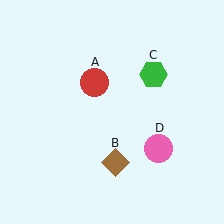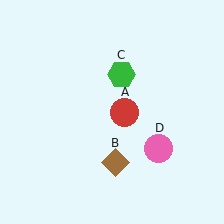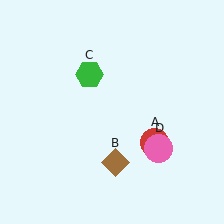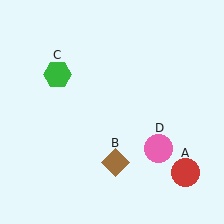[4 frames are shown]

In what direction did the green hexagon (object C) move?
The green hexagon (object C) moved left.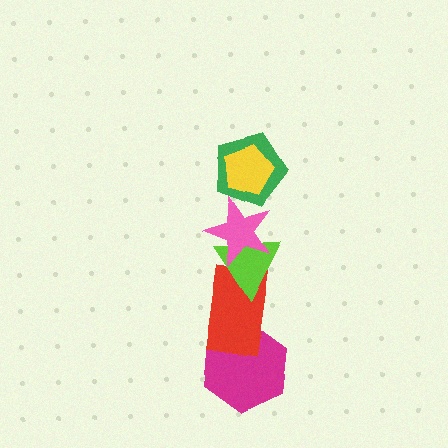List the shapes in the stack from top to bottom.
From top to bottom: the yellow pentagon, the green pentagon, the pink star, the lime triangle, the red rectangle, the magenta hexagon.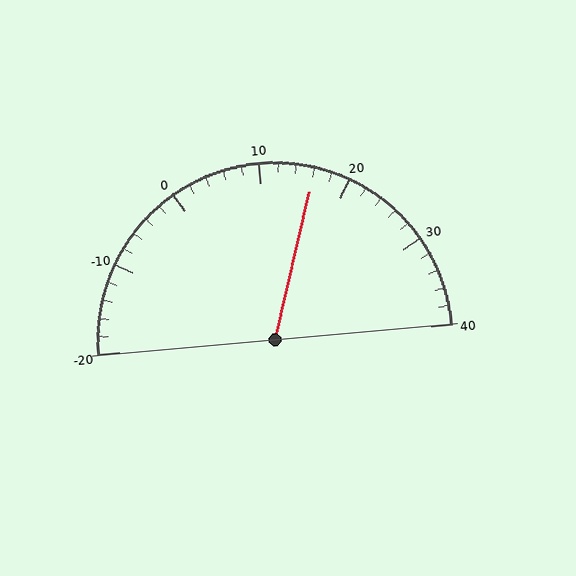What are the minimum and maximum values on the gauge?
The gauge ranges from -20 to 40.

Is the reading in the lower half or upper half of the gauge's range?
The reading is in the upper half of the range (-20 to 40).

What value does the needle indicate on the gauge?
The needle indicates approximately 16.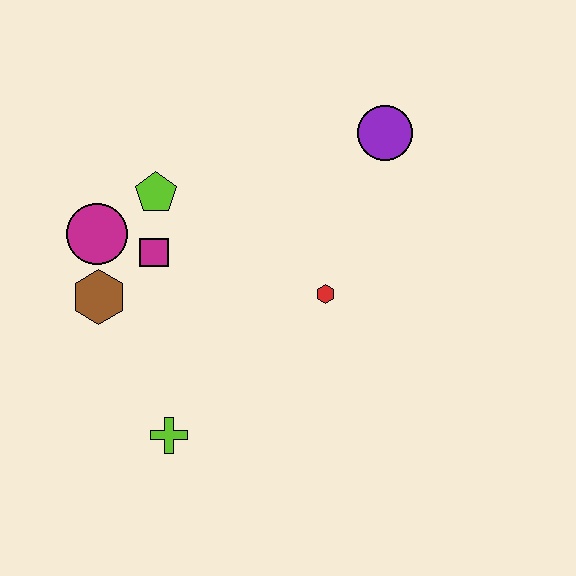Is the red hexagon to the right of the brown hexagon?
Yes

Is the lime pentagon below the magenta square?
No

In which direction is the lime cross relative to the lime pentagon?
The lime cross is below the lime pentagon.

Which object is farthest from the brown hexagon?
The purple circle is farthest from the brown hexagon.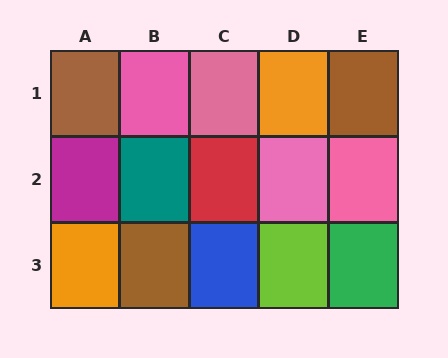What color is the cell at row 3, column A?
Orange.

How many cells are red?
1 cell is red.